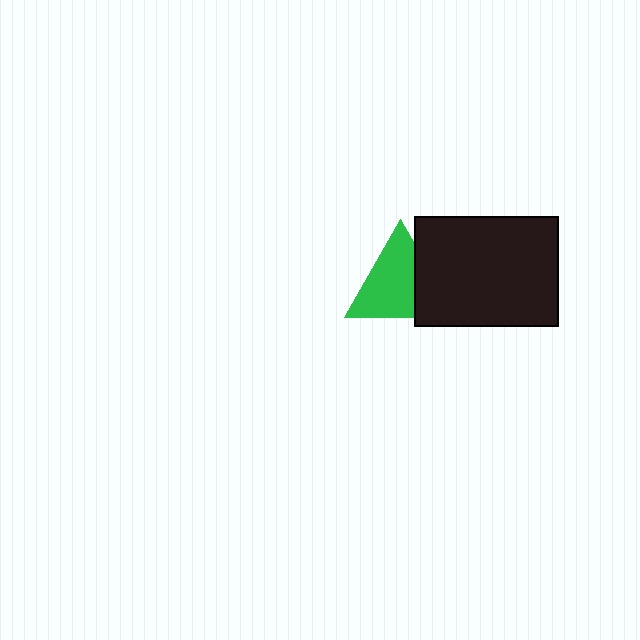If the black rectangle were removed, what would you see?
You would see the complete green triangle.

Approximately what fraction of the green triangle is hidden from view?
Roughly 30% of the green triangle is hidden behind the black rectangle.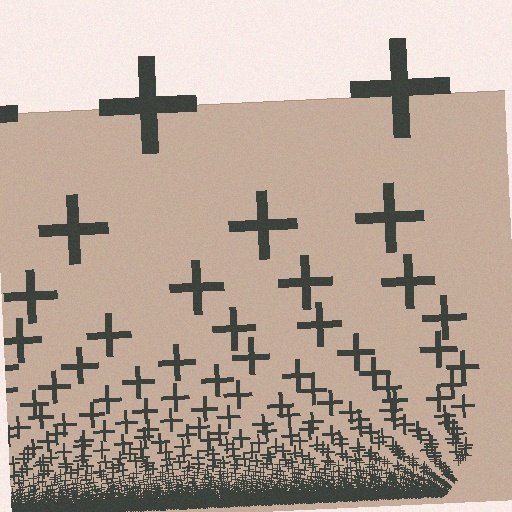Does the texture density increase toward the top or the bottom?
Density increases toward the bottom.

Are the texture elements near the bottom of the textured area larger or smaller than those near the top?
Smaller. The gradient is inverted — elements near the bottom are smaller and denser.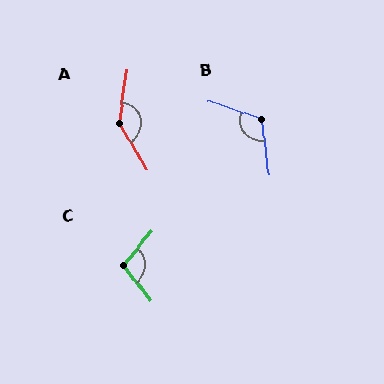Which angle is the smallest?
C, at approximately 102 degrees.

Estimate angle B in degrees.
Approximately 116 degrees.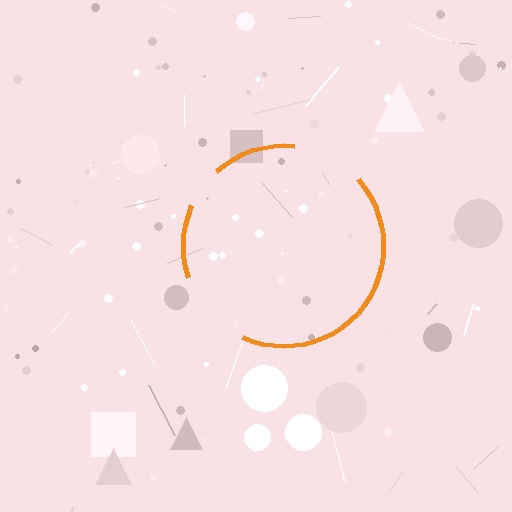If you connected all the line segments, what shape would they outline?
They would outline a circle.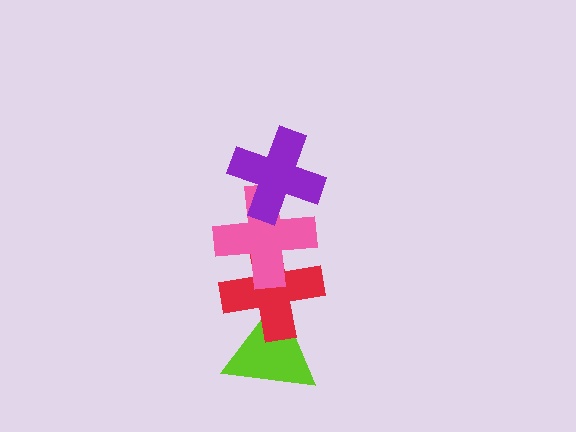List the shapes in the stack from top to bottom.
From top to bottom: the purple cross, the pink cross, the red cross, the lime triangle.